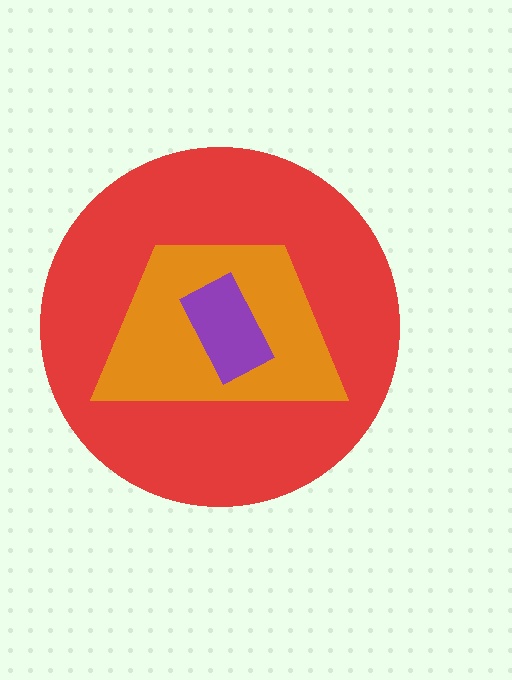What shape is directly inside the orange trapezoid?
The purple rectangle.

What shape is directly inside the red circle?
The orange trapezoid.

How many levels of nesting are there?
3.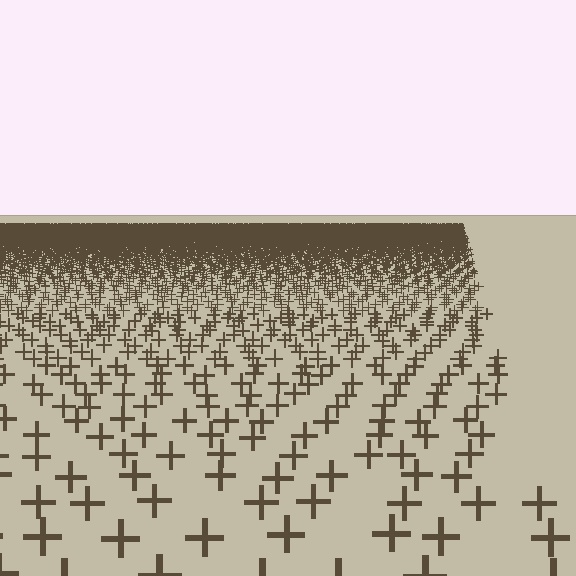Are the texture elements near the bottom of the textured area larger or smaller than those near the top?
Larger. Near the bottom, elements are closer to the viewer and appear at a bigger on-screen size.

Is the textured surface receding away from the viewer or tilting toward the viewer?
The surface is receding away from the viewer. Texture elements get smaller and denser toward the top.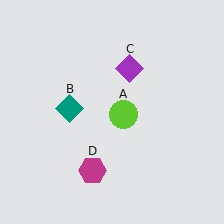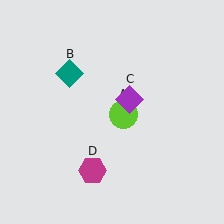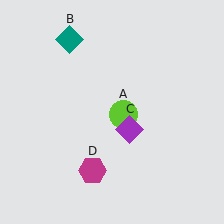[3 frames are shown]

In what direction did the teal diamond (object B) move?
The teal diamond (object B) moved up.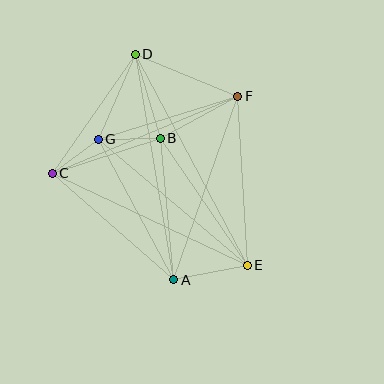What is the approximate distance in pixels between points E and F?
The distance between E and F is approximately 170 pixels.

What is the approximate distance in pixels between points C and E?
The distance between C and E is approximately 216 pixels.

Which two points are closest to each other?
Points C and G are closest to each other.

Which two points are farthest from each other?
Points D and E are farthest from each other.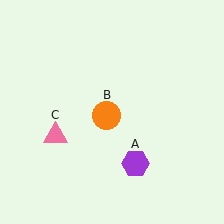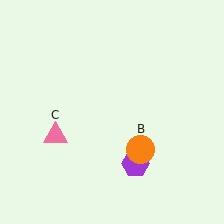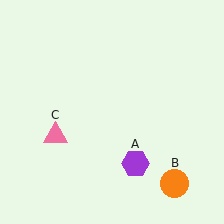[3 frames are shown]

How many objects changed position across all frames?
1 object changed position: orange circle (object B).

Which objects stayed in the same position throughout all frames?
Purple hexagon (object A) and pink triangle (object C) remained stationary.